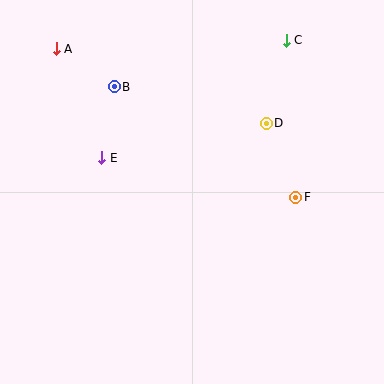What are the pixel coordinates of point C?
Point C is at (286, 40).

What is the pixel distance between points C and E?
The distance between C and E is 219 pixels.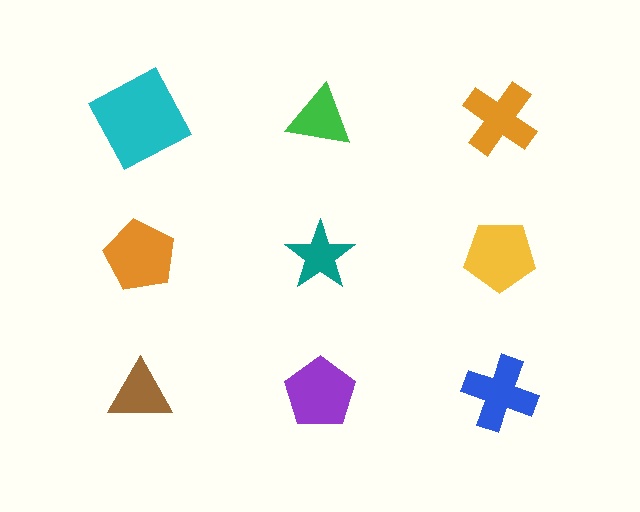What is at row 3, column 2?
A purple pentagon.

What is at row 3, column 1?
A brown triangle.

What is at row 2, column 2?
A teal star.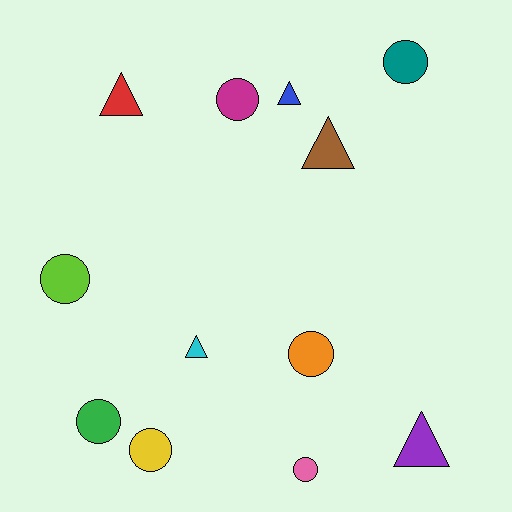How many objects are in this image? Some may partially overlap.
There are 12 objects.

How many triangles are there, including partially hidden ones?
There are 5 triangles.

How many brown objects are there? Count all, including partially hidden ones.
There is 1 brown object.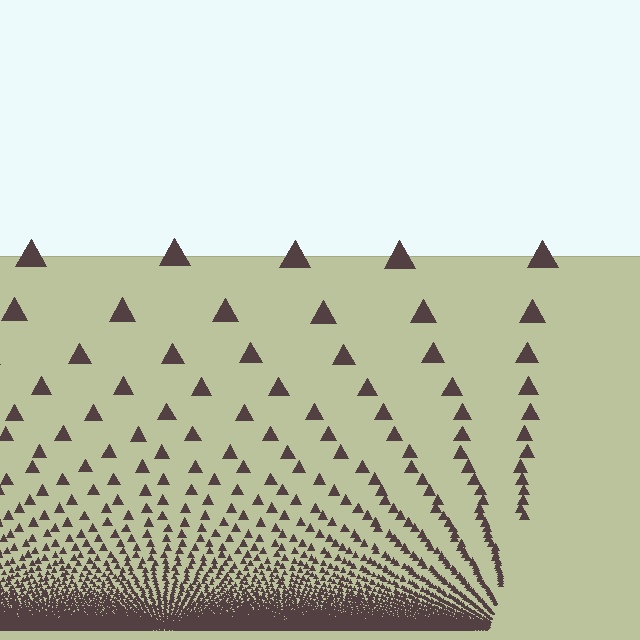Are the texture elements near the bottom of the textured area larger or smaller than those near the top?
Smaller. The gradient is inverted — elements near the bottom are smaller and denser.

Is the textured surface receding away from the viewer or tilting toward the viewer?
The surface appears to tilt toward the viewer. Texture elements get larger and sparser toward the top.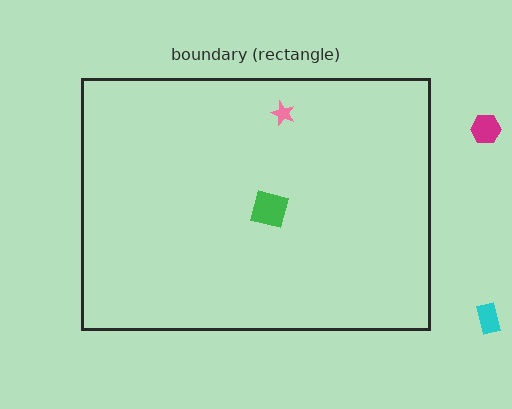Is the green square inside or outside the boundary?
Inside.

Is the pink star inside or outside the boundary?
Inside.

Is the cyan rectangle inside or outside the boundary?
Outside.